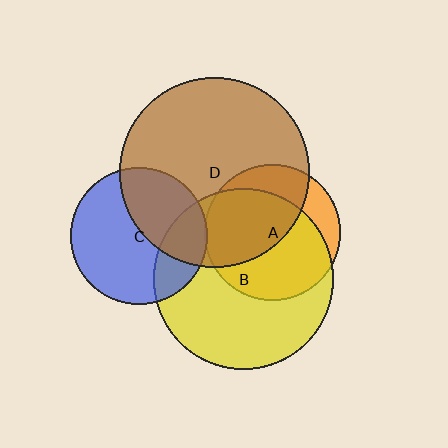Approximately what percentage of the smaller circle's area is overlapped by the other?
Approximately 50%.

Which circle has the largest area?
Circle D (brown).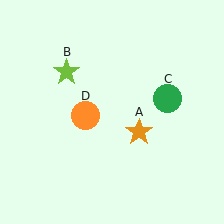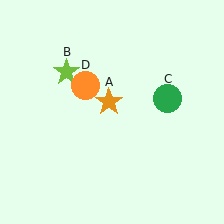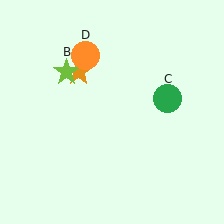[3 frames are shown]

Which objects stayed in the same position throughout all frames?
Lime star (object B) and green circle (object C) remained stationary.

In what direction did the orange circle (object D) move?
The orange circle (object D) moved up.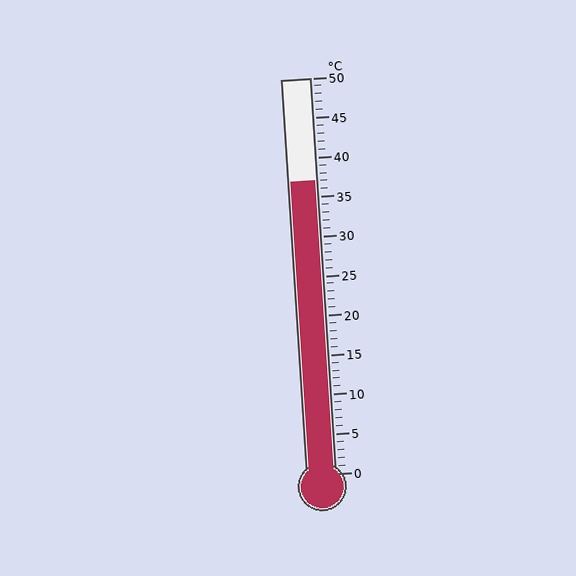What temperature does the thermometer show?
The thermometer shows approximately 37°C.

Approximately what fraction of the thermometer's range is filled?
The thermometer is filled to approximately 75% of its range.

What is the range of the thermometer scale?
The thermometer scale ranges from 0°C to 50°C.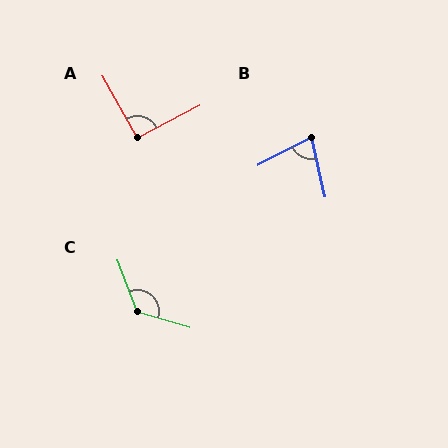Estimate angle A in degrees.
Approximately 92 degrees.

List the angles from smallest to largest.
B (76°), A (92°), C (127°).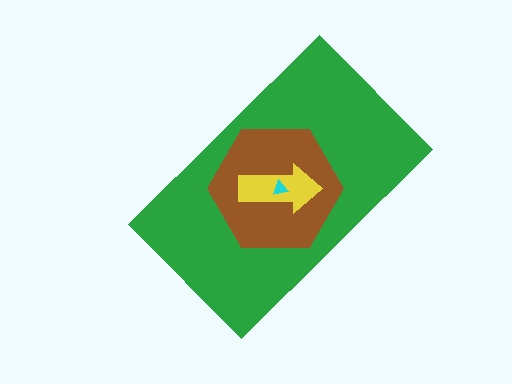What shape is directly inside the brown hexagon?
The yellow arrow.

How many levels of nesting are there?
4.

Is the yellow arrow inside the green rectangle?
Yes.